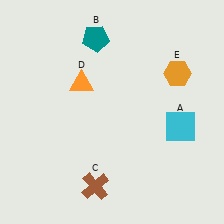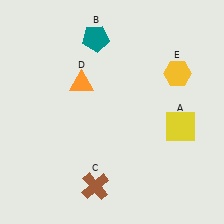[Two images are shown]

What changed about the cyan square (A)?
In Image 1, A is cyan. In Image 2, it changed to yellow.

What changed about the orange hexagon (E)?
In Image 1, E is orange. In Image 2, it changed to yellow.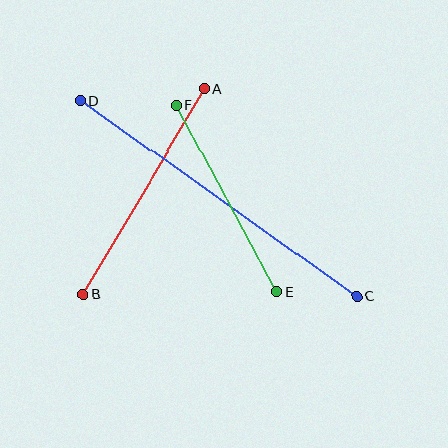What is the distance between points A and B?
The distance is approximately 238 pixels.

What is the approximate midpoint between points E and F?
The midpoint is at approximately (227, 198) pixels.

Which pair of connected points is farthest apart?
Points C and D are farthest apart.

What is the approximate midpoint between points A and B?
The midpoint is at approximately (144, 191) pixels.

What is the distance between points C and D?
The distance is approximately 339 pixels.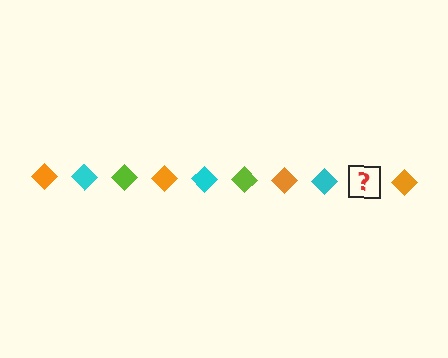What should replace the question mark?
The question mark should be replaced with a lime diamond.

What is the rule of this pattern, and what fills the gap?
The rule is that the pattern cycles through orange, cyan, lime diamonds. The gap should be filled with a lime diamond.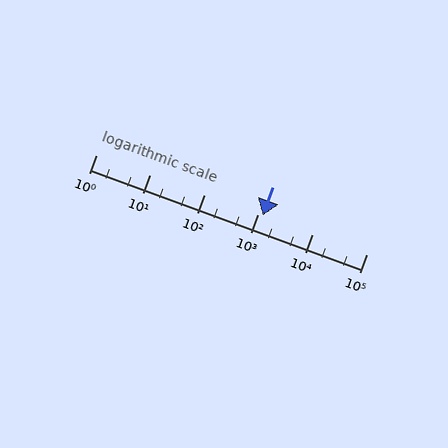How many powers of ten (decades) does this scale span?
The scale spans 5 decades, from 1 to 100000.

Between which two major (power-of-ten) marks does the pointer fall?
The pointer is between 1000 and 10000.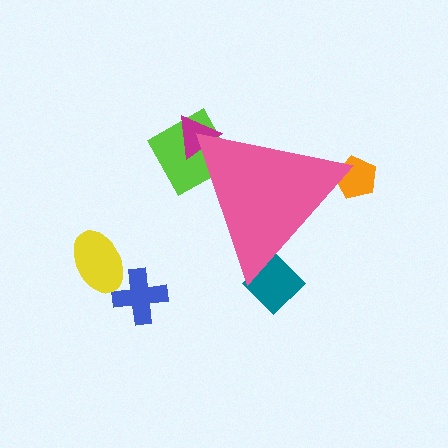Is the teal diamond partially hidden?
Yes, the teal diamond is partially hidden behind the pink triangle.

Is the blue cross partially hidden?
No, the blue cross is fully visible.